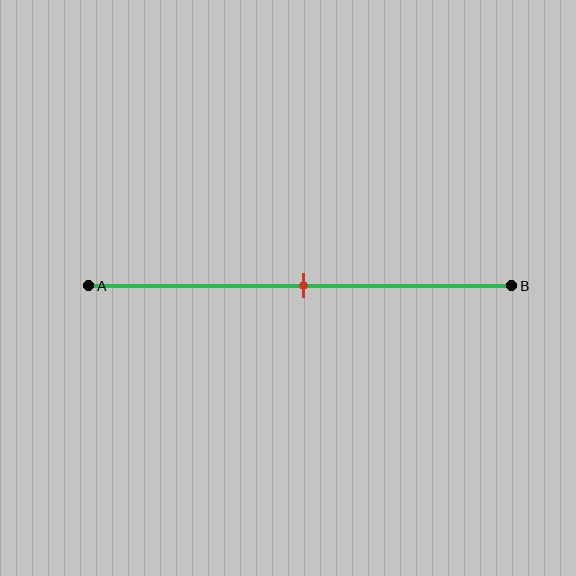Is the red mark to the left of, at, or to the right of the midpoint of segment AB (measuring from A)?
The red mark is approximately at the midpoint of segment AB.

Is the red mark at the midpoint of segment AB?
Yes, the mark is approximately at the midpoint.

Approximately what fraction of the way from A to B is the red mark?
The red mark is approximately 50% of the way from A to B.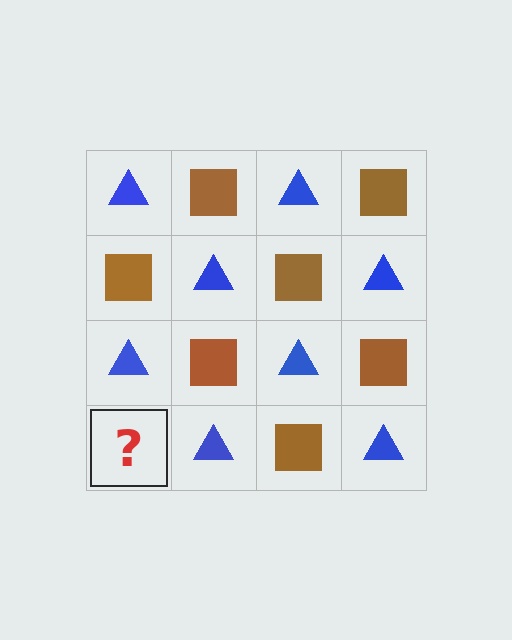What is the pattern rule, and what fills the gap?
The rule is that it alternates blue triangle and brown square in a checkerboard pattern. The gap should be filled with a brown square.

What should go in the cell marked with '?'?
The missing cell should contain a brown square.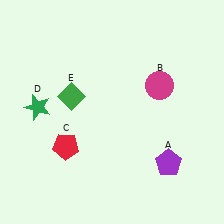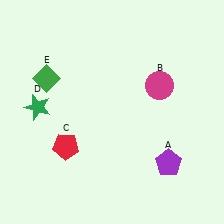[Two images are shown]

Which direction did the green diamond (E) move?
The green diamond (E) moved left.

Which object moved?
The green diamond (E) moved left.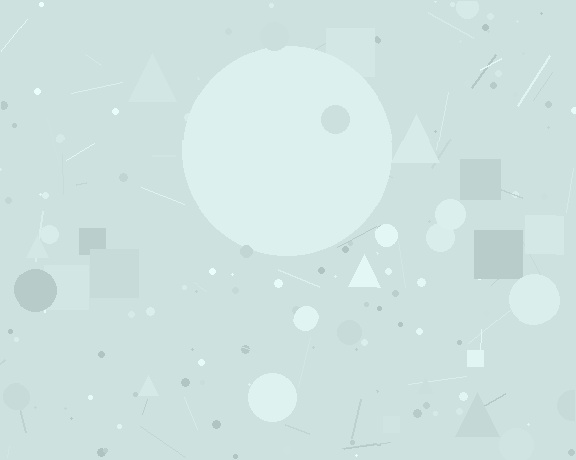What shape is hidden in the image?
A circle is hidden in the image.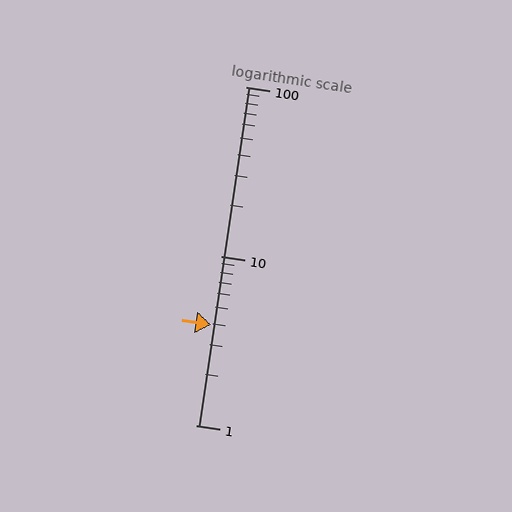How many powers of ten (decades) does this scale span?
The scale spans 2 decades, from 1 to 100.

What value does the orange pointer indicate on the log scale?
The pointer indicates approximately 3.9.